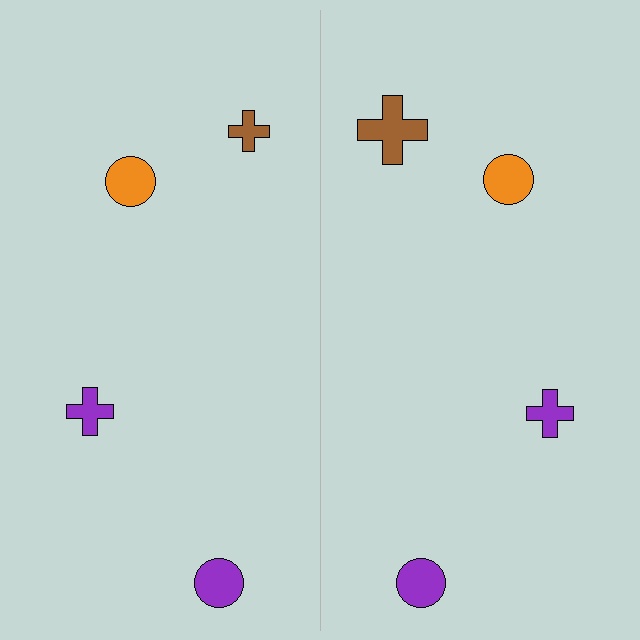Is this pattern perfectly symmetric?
No, the pattern is not perfectly symmetric. The brown cross on the right side has a different size than its mirror counterpart.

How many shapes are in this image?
There are 8 shapes in this image.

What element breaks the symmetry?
The brown cross on the right side has a different size than its mirror counterpart.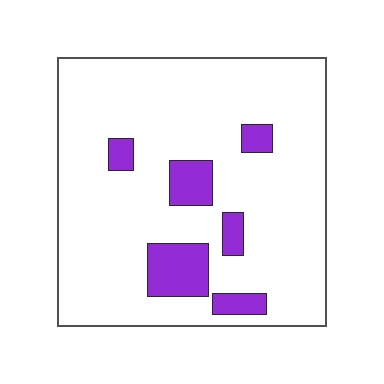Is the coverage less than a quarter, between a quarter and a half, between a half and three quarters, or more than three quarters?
Less than a quarter.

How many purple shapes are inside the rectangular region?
6.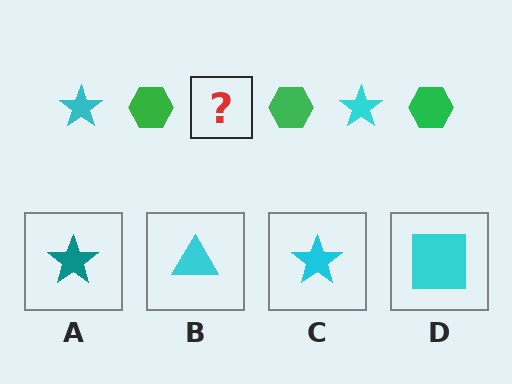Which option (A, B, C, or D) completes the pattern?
C.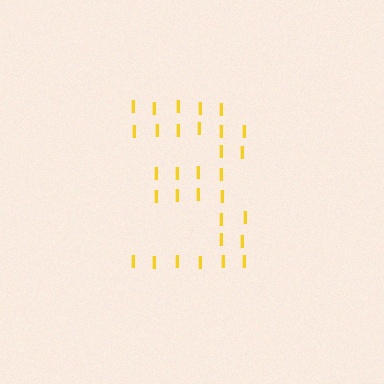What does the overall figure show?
The overall figure shows the digit 3.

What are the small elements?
The small elements are letter I's.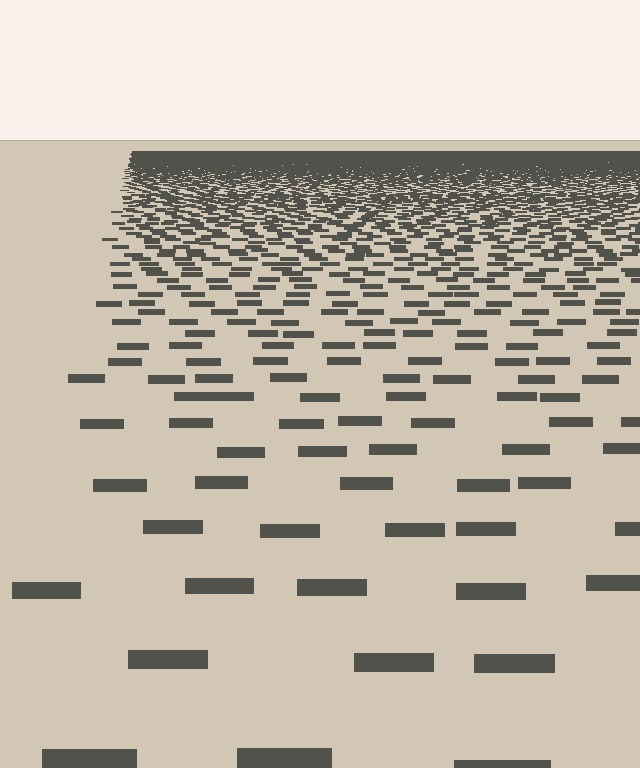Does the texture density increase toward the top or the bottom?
Density increases toward the top.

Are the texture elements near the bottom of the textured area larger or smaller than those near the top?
Larger. Near the bottom, elements are closer to the viewer and appear at a bigger on-screen size.